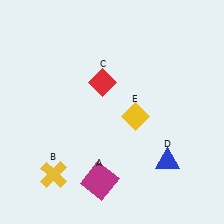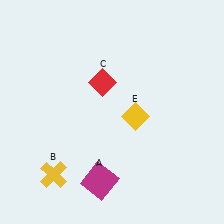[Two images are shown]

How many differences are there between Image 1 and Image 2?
There is 1 difference between the two images.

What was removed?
The blue triangle (D) was removed in Image 2.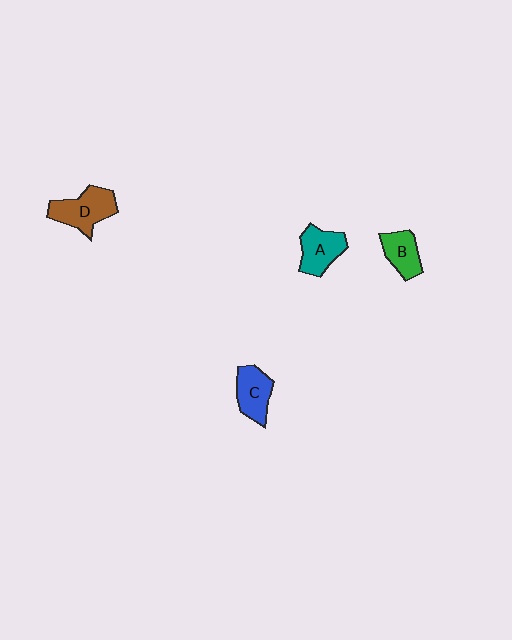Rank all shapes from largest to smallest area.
From largest to smallest: D (brown), A (teal), C (blue), B (green).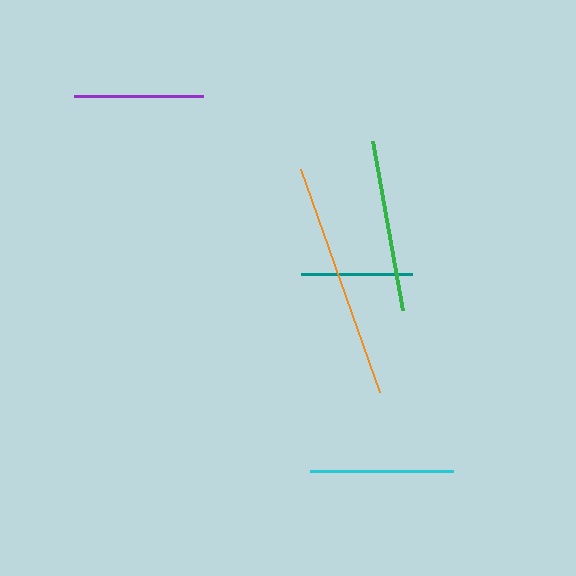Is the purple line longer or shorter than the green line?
The green line is longer than the purple line.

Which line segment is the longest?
The orange line is the longest at approximately 237 pixels.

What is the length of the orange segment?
The orange segment is approximately 237 pixels long.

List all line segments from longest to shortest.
From longest to shortest: orange, green, cyan, purple, teal.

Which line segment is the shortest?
The teal line is the shortest at approximately 111 pixels.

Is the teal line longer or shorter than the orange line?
The orange line is longer than the teal line.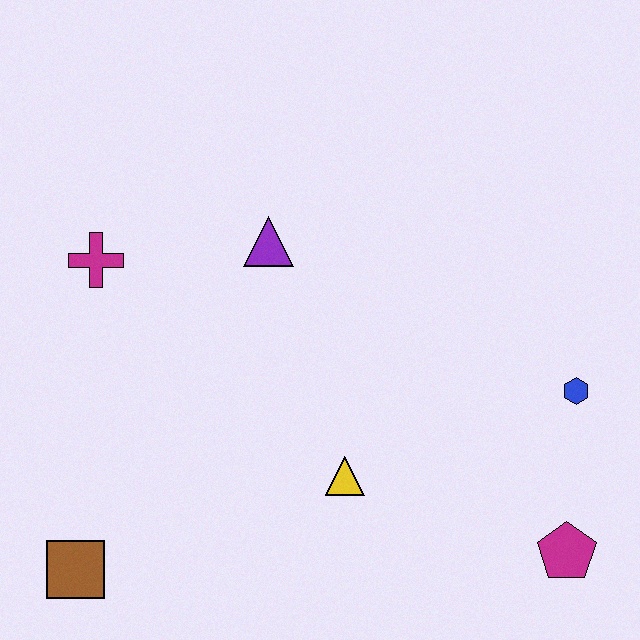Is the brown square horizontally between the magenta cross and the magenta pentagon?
No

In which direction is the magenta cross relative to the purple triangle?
The magenta cross is to the left of the purple triangle.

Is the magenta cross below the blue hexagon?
No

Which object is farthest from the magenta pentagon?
The magenta cross is farthest from the magenta pentagon.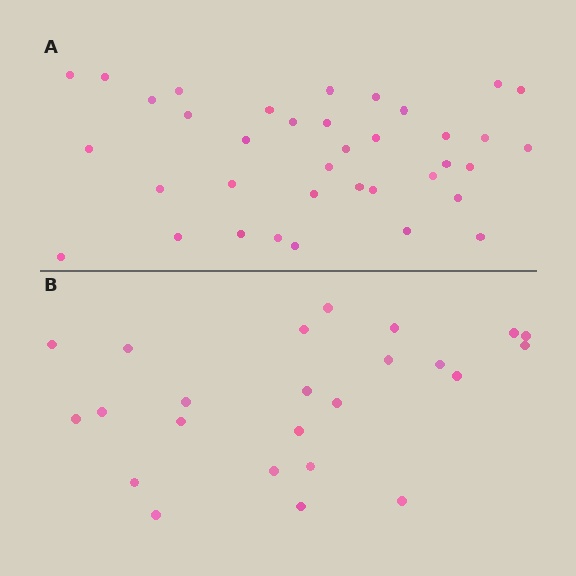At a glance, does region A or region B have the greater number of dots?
Region A (the top region) has more dots.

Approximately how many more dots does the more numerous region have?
Region A has approximately 15 more dots than region B.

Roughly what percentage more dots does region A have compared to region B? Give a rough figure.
About 55% more.